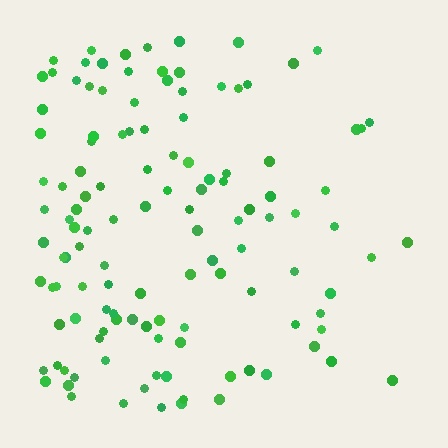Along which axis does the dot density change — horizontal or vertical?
Horizontal.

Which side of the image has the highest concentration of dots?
The left.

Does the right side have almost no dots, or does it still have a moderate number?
Still a moderate number, just noticeably fewer than the left.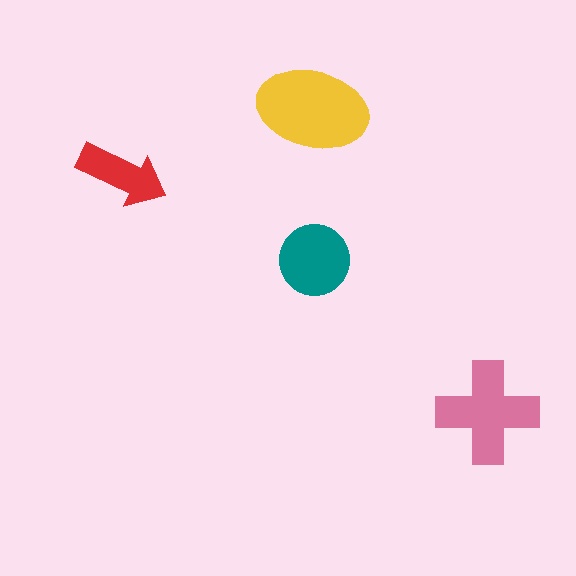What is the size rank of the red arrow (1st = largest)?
4th.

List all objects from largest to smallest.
The yellow ellipse, the pink cross, the teal circle, the red arrow.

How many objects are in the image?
There are 4 objects in the image.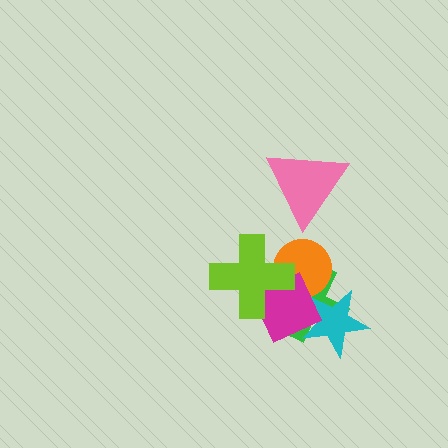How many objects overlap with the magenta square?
4 objects overlap with the magenta square.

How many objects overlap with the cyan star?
2 objects overlap with the cyan star.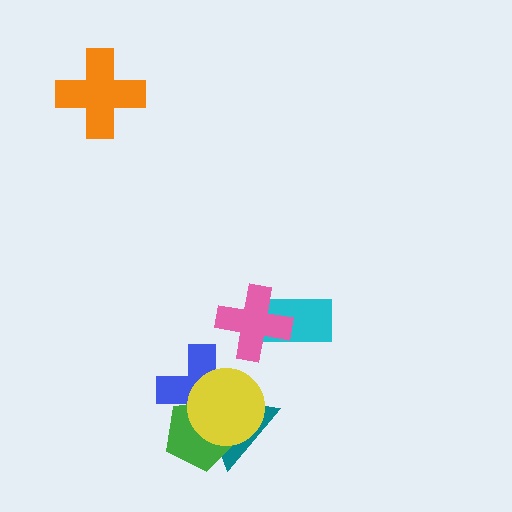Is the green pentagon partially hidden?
Yes, it is partially covered by another shape.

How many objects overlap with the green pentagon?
3 objects overlap with the green pentagon.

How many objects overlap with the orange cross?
0 objects overlap with the orange cross.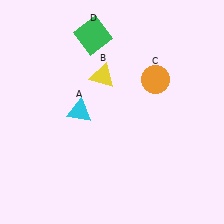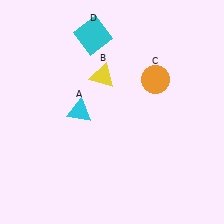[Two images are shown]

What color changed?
The square (D) changed from green in Image 1 to cyan in Image 2.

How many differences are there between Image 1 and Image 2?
There is 1 difference between the two images.